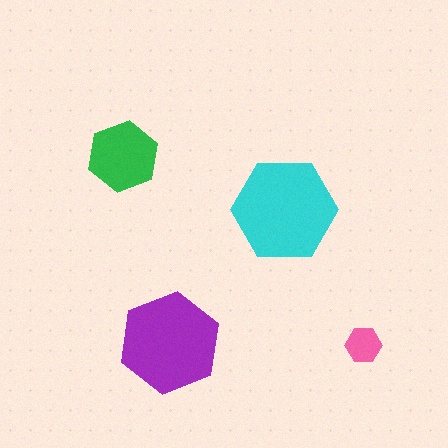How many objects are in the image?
There are 4 objects in the image.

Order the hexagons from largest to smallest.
the cyan one, the purple one, the green one, the pink one.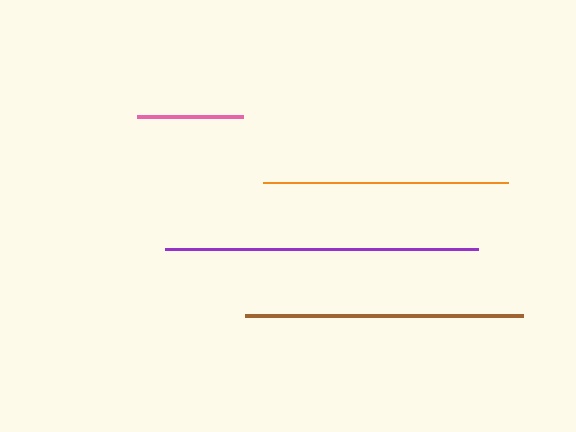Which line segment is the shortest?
The pink line is the shortest at approximately 106 pixels.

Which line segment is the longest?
The purple line is the longest at approximately 313 pixels.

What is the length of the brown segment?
The brown segment is approximately 278 pixels long.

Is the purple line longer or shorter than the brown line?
The purple line is longer than the brown line.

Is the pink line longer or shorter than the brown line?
The brown line is longer than the pink line.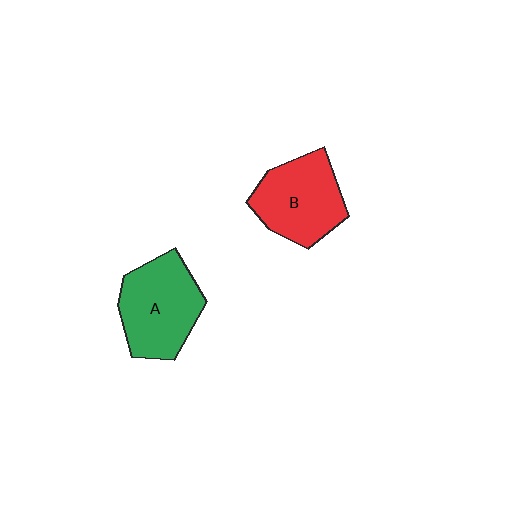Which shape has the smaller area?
Shape B (red).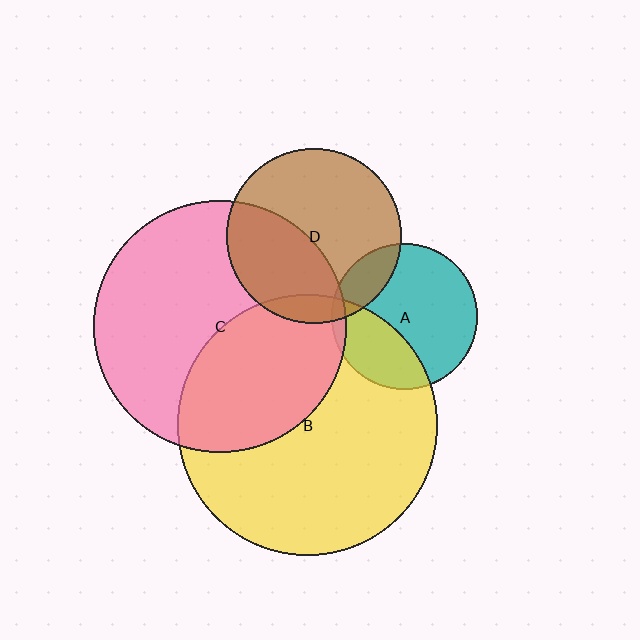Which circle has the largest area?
Circle B (yellow).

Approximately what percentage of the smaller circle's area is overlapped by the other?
Approximately 40%.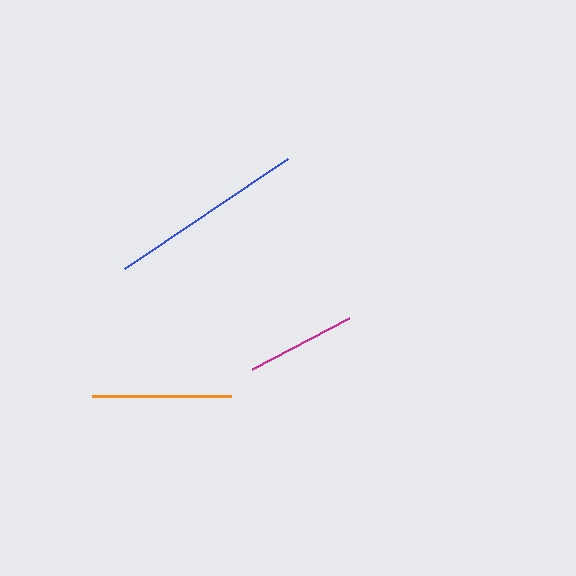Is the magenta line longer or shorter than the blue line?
The blue line is longer than the magenta line.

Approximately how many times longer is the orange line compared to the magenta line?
The orange line is approximately 1.3 times the length of the magenta line.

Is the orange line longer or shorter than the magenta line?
The orange line is longer than the magenta line.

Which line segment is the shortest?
The magenta line is the shortest at approximately 109 pixels.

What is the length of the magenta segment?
The magenta segment is approximately 109 pixels long.